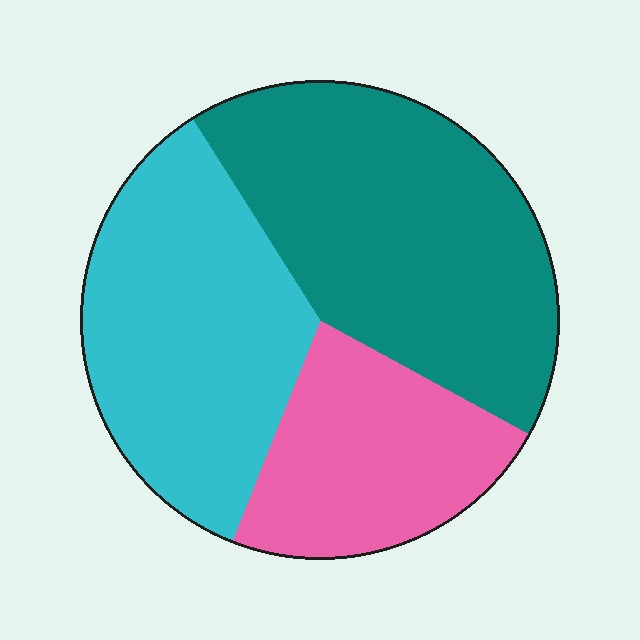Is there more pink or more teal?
Teal.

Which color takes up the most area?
Teal, at roughly 40%.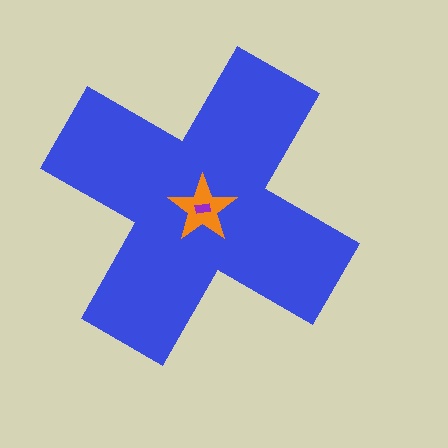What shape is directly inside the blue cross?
The orange star.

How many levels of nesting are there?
3.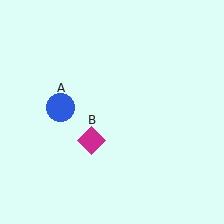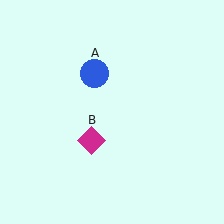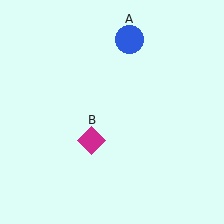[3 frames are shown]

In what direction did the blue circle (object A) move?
The blue circle (object A) moved up and to the right.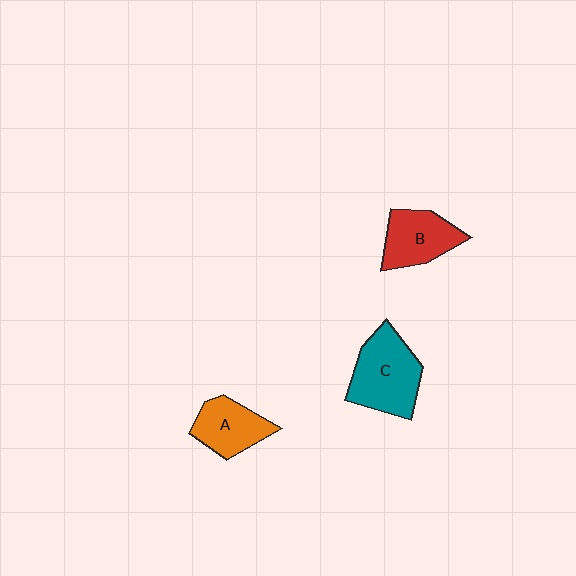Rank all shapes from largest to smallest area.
From largest to smallest: C (teal), B (red), A (orange).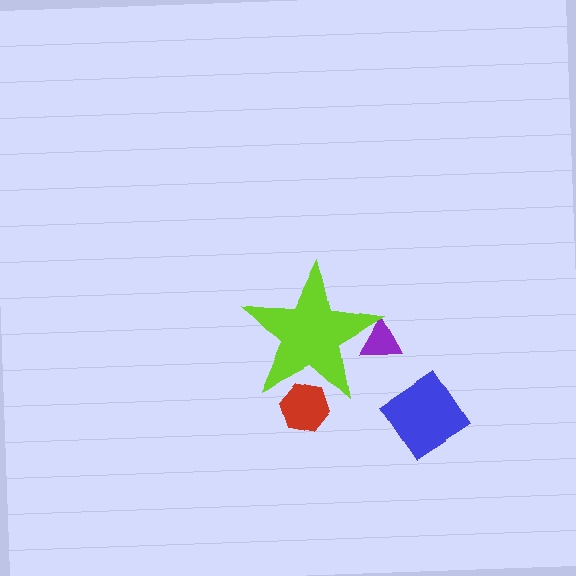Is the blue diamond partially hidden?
No, the blue diamond is fully visible.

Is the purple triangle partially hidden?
Yes, the purple triangle is partially hidden behind the lime star.